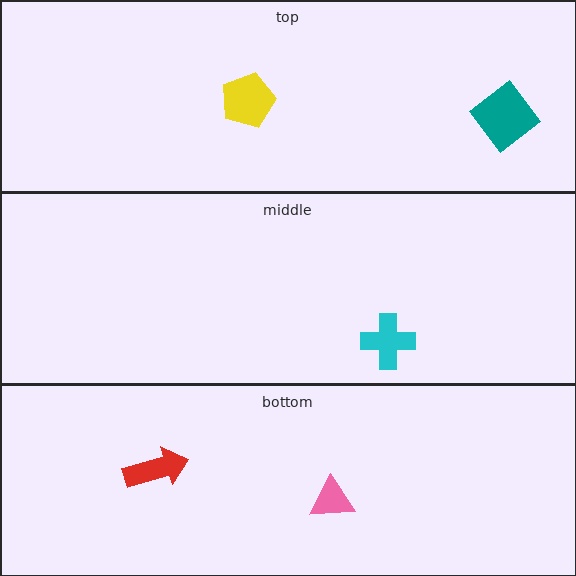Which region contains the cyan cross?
The middle region.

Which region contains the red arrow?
The bottom region.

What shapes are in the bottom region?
The red arrow, the pink triangle.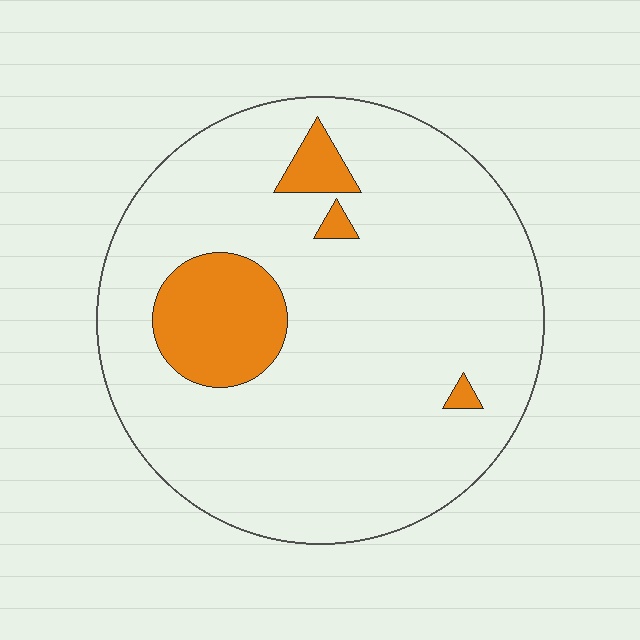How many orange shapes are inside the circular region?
4.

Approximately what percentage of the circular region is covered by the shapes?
Approximately 10%.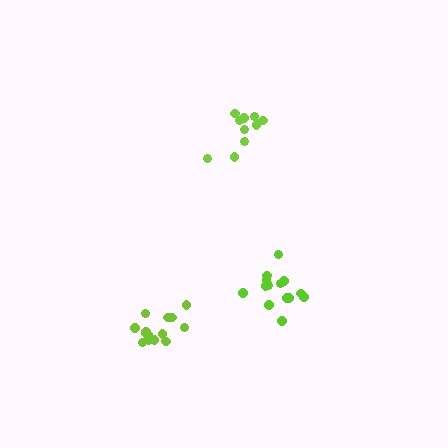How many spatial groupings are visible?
There are 3 spatial groupings.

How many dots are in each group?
Group 1: 10 dots, Group 2: 14 dots, Group 3: 15 dots (39 total).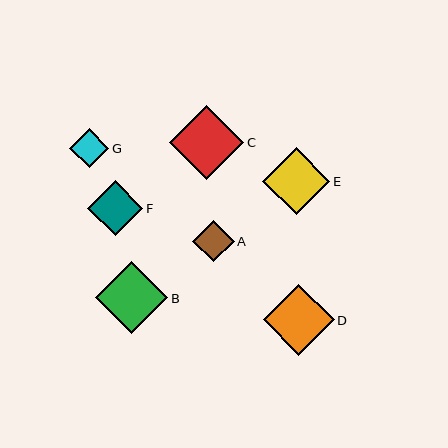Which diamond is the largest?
Diamond C is the largest with a size of approximately 74 pixels.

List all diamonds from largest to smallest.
From largest to smallest: C, B, D, E, F, A, G.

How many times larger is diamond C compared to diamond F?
Diamond C is approximately 1.4 times the size of diamond F.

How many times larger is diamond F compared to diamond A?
Diamond F is approximately 1.3 times the size of diamond A.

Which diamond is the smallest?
Diamond G is the smallest with a size of approximately 39 pixels.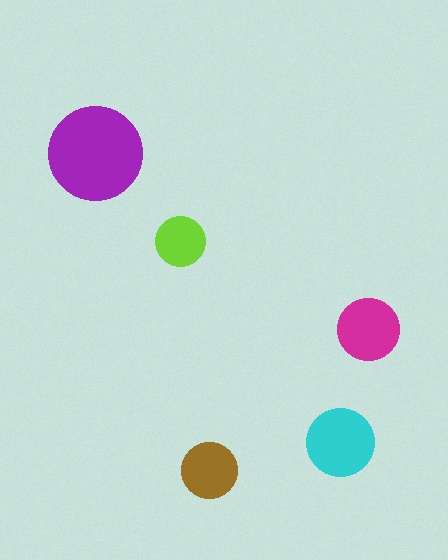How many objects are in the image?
There are 5 objects in the image.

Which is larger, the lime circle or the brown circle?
The brown one.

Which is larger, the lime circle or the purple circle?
The purple one.